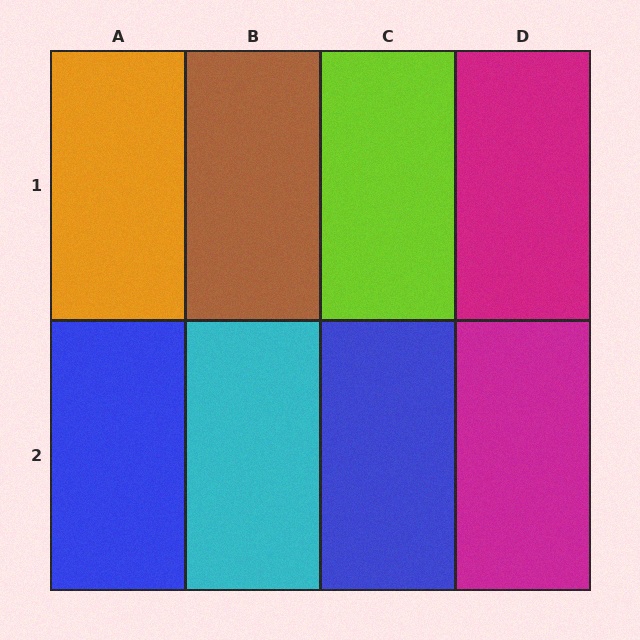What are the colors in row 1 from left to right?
Orange, brown, lime, magenta.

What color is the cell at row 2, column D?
Magenta.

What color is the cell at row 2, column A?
Blue.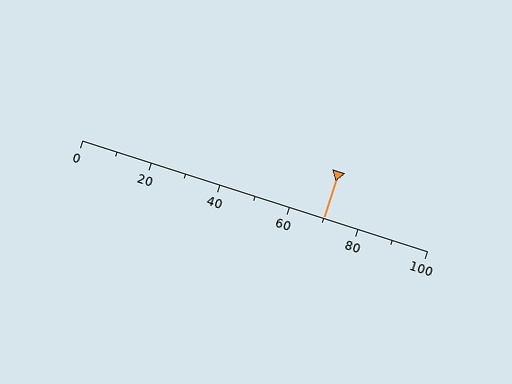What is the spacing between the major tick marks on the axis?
The major ticks are spaced 20 apart.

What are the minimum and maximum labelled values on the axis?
The axis runs from 0 to 100.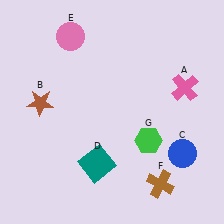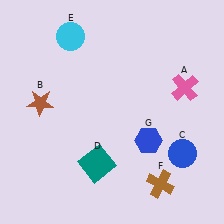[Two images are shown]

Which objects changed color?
E changed from pink to cyan. G changed from green to blue.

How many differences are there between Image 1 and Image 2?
There are 2 differences between the two images.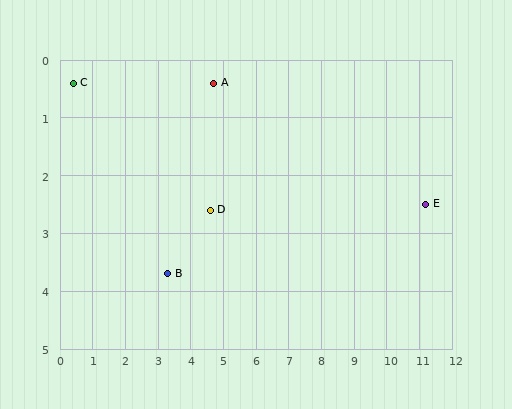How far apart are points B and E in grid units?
Points B and E are about 8.0 grid units apart.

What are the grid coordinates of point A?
Point A is at approximately (4.7, 0.4).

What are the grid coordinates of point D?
Point D is at approximately (4.6, 2.6).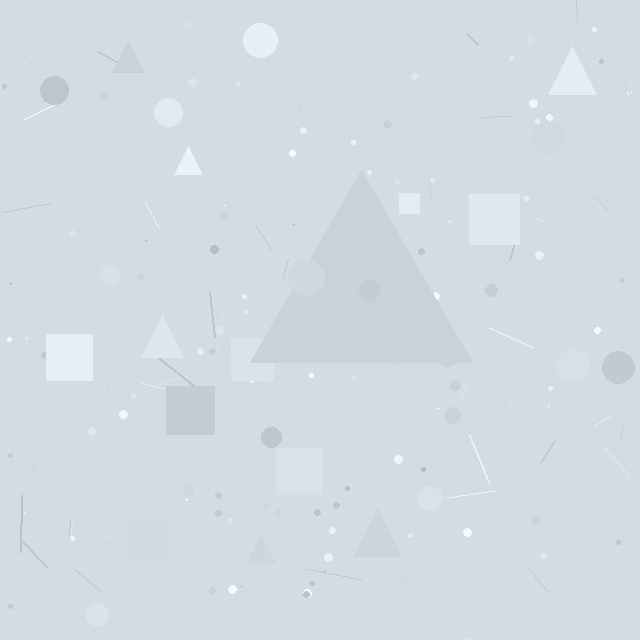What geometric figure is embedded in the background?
A triangle is embedded in the background.